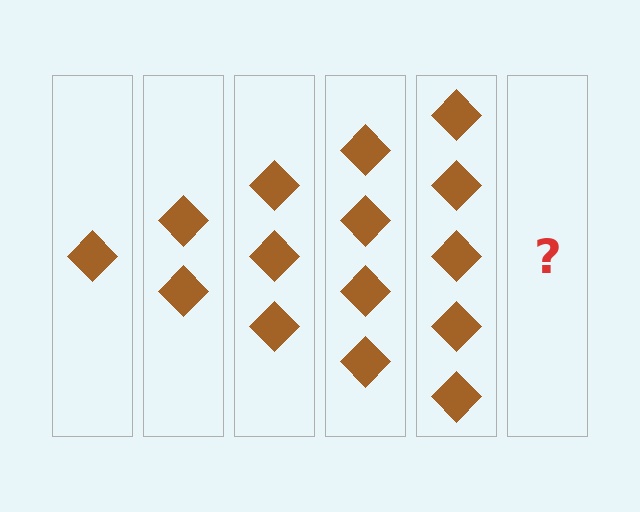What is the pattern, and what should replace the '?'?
The pattern is that each step adds one more diamond. The '?' should be 6 diamonds.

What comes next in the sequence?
The next element should be 6 diamonds.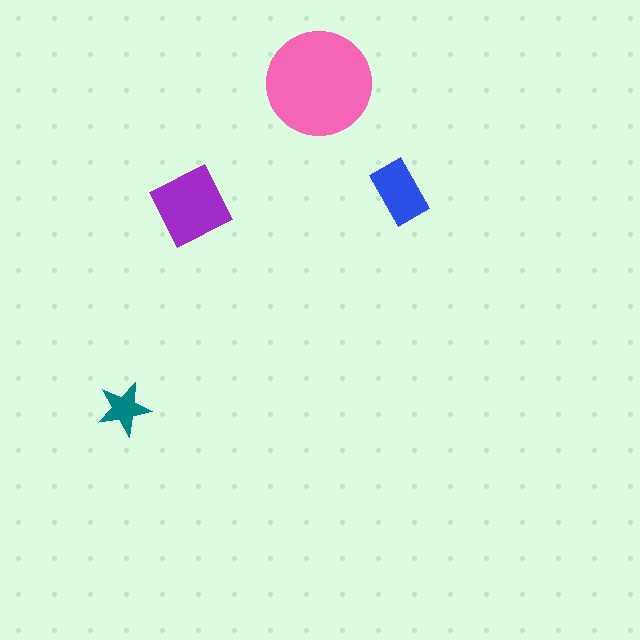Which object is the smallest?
The teal star.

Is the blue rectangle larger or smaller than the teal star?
Larger.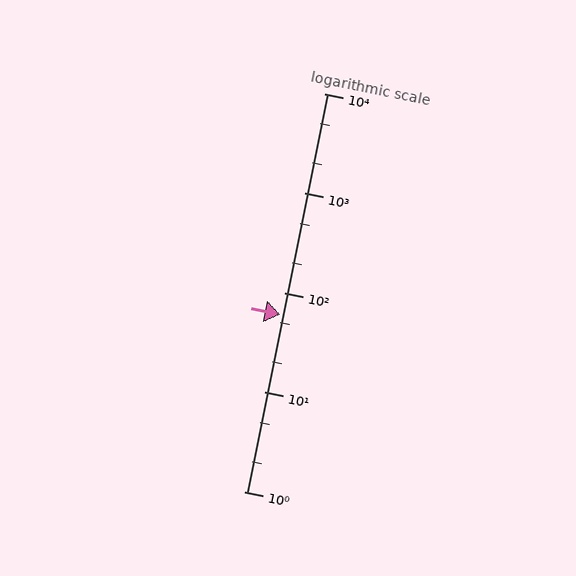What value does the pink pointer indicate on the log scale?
The pointer indicates approximately 60.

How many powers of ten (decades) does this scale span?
The scale spans 4 decades, from 1 to 10000.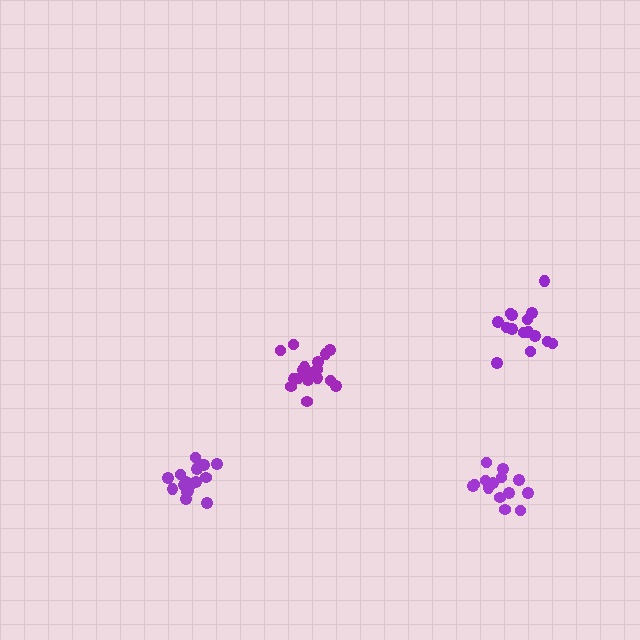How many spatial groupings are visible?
There are 4 spatial groupings.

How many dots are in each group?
Group 1: 19 dots, Group 2: 15 dots, Group 3: 14 dots, Group 4: 17 dots (65 total).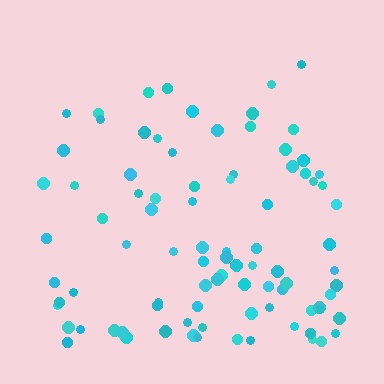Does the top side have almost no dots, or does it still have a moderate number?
Still a moderate number, just noticeably fewer than the bottom.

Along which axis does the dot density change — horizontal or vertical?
Vertical.